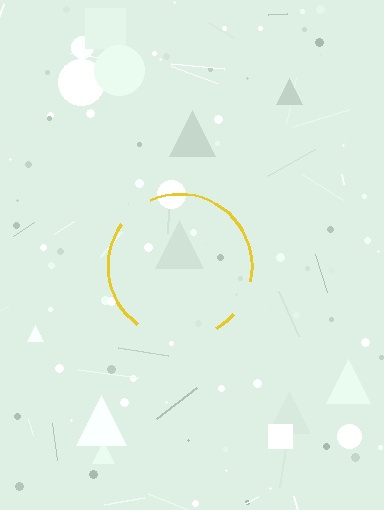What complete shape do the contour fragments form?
The contour fragments form a circle.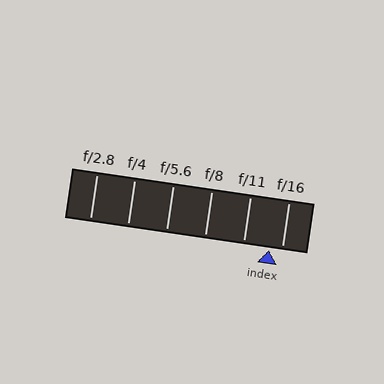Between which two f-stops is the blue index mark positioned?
The index mark is between f/11 and f/16.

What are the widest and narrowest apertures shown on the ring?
The widest aperture shown is f/2.8 and the narrowest is f/16.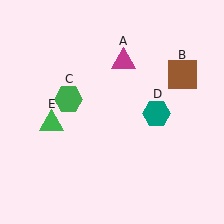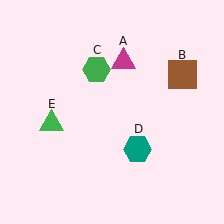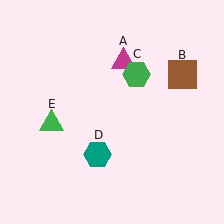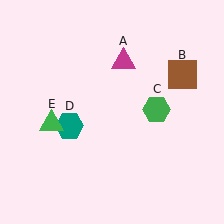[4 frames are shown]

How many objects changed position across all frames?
2 objects changed position: green hexagon (object C), teal hexagon (object D).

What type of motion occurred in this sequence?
The green hexagon (object C), teal hexagon (object D) rotated clockwise around the center of the scene.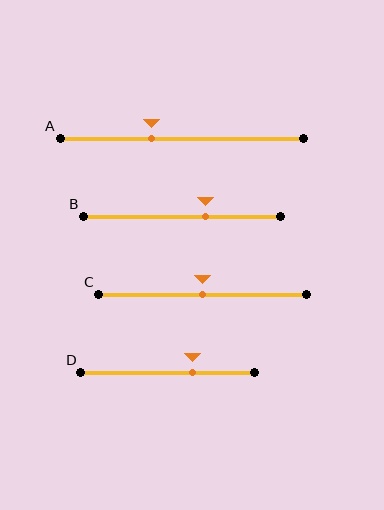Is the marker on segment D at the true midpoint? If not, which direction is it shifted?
No, the marker on segment D is shifted to the right by about 14% of the segment length.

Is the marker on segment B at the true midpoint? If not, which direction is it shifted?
No, the marker on segment B is shifted to the right by about 12% of the segment length.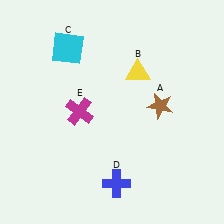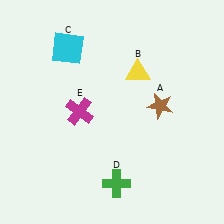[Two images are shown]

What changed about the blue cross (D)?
In Image 1, D is blue. In Image 2, it changed to green.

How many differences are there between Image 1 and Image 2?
There is 1 difference between the two images.